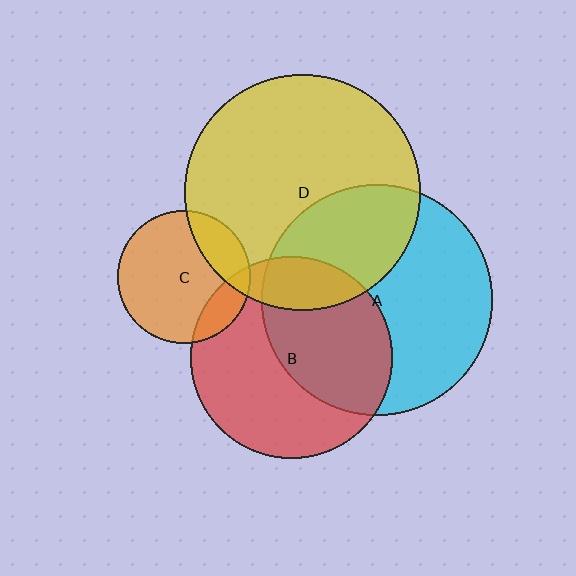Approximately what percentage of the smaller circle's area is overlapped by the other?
Approximately 20%.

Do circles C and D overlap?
Yes.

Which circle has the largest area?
Circle D (yellow).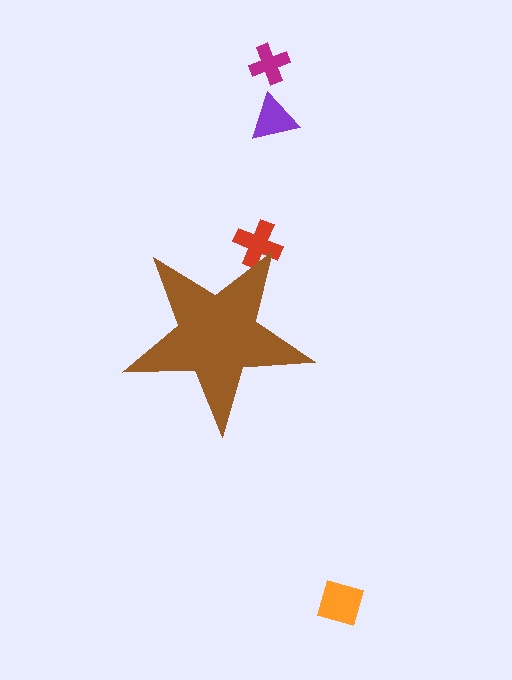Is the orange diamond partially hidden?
No, the orange diamond is fully visible.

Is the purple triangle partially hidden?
No, the purple triangle is fully visible.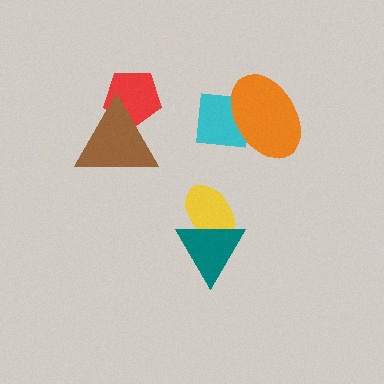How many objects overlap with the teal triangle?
1 object overlaps with the teal triangle.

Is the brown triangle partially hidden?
No, no other shape covers it.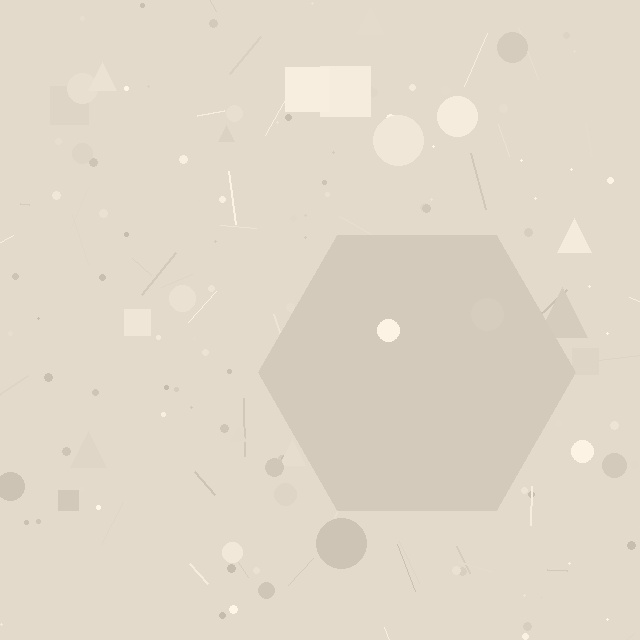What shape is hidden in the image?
A hexagon is hidden in the image.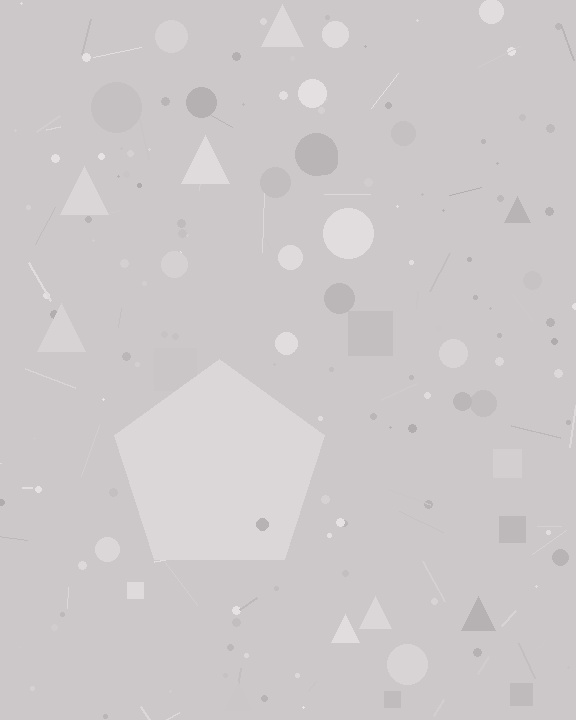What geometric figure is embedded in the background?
A pentagon is embedded in the background.